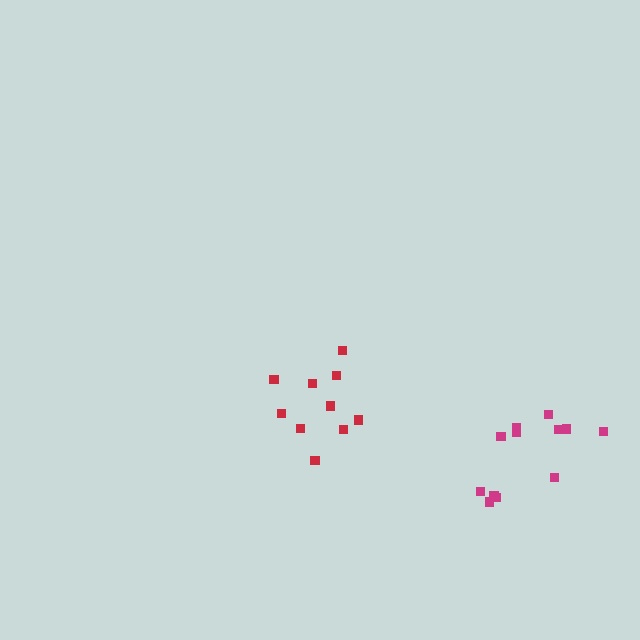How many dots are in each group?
Group 1: 12 dots, Group 2: 10 dots (22 total).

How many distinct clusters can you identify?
There are 2 distinct clusters.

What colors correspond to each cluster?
The clusters are colored: magenta, red.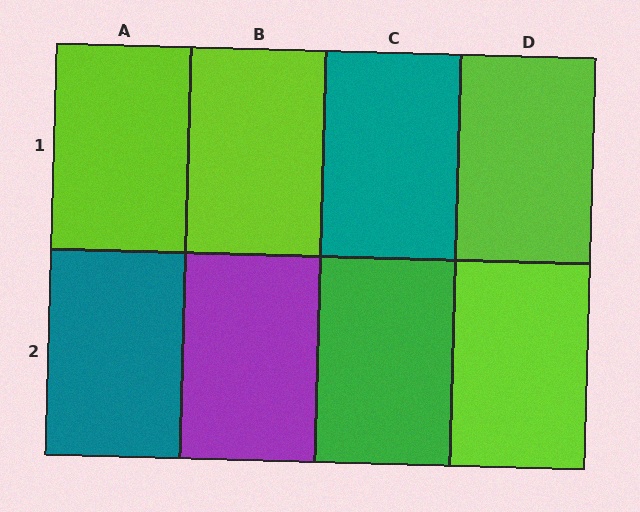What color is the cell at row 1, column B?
Lime.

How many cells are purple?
1 cell is purple.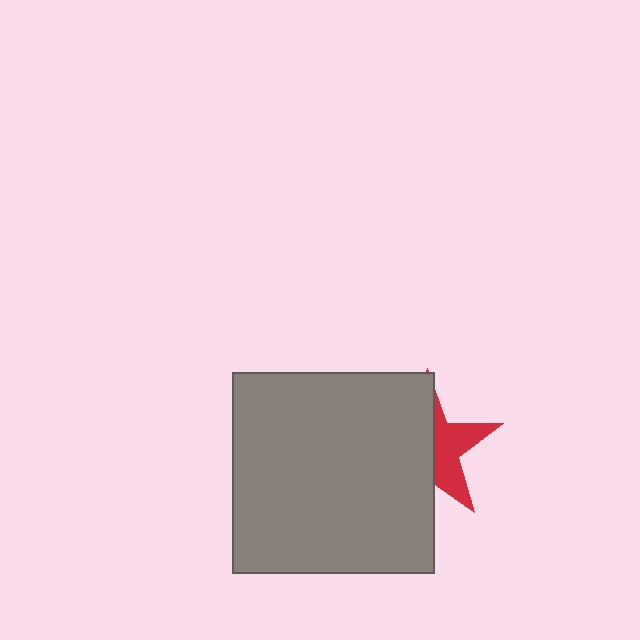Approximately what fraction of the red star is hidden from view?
Roughly 60% of the red star is hidden behind the gray square.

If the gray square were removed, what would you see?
You would see the complete red star.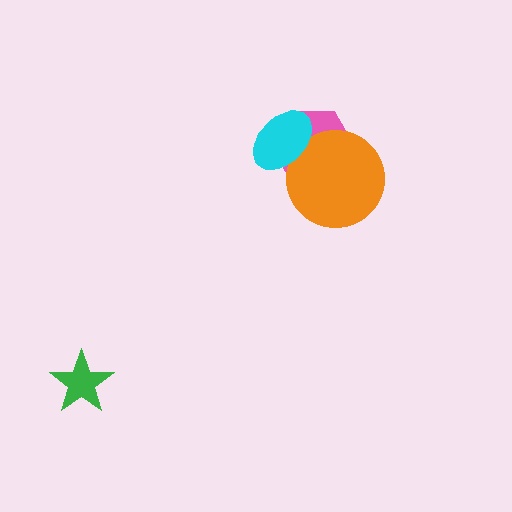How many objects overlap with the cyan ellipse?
2 objects overlap with the cyan ellipse.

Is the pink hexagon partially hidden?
Yes, it is partially covered by another shape.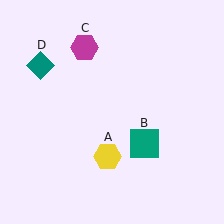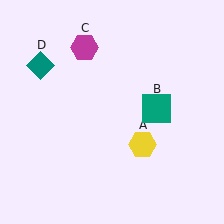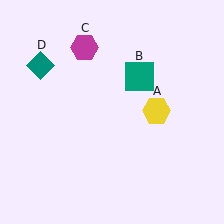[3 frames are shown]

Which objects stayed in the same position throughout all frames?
Magenta hexagon (object C) and teal diamond (object D) remained stationary.